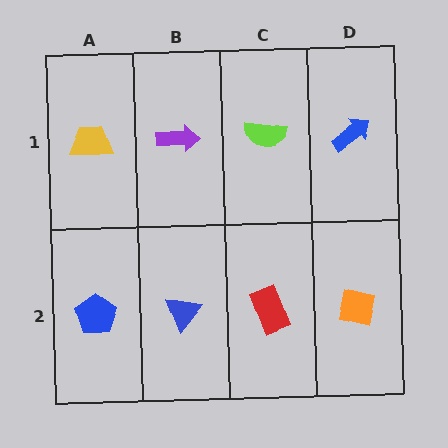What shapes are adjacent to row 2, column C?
A lime semicircle (row 1, column C), a blue triangle (row 2, column B), an orange square (row 2, column D).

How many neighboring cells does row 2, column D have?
2.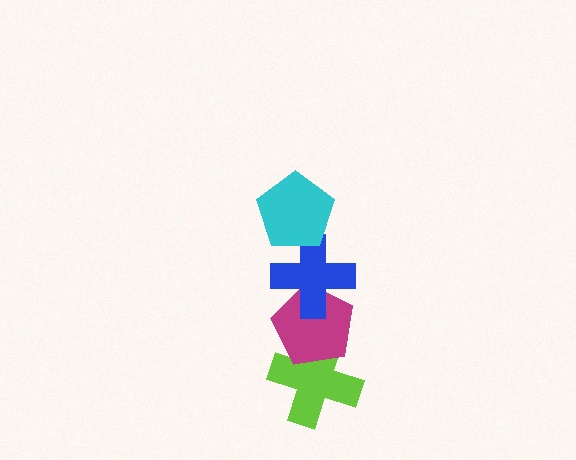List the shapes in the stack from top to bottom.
From top to bottom: the cyan pentagon, the blue cross, the magenta pentagon, the lime cross.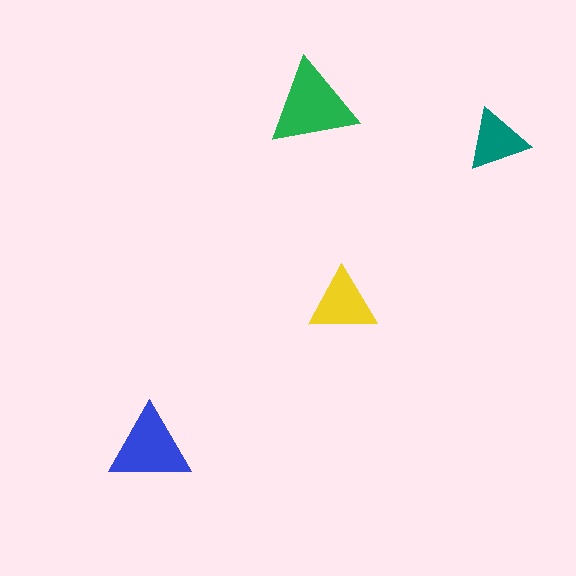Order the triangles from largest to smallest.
the green one, the blue one, the yellow one, the teal one.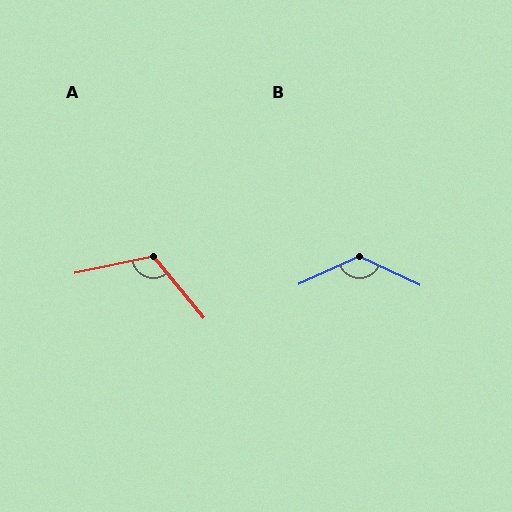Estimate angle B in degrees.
Approximately 130 degrees.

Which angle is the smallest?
A, at approximately 118 degrees.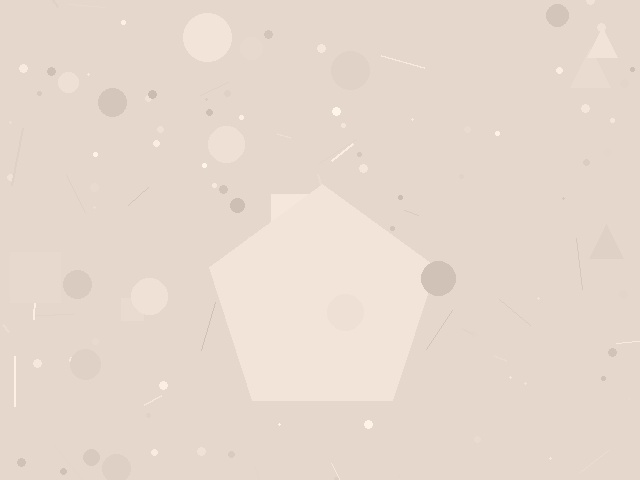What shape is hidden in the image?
A pentagon is hidden in the image.